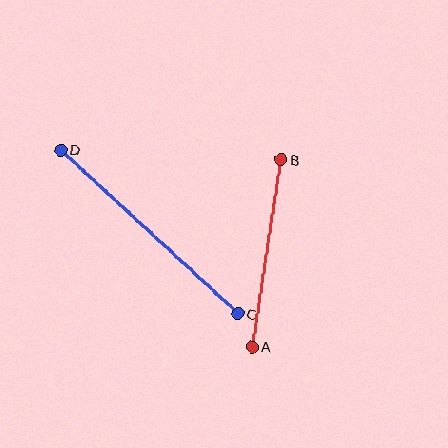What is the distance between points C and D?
The distance is approximately 241 pixels.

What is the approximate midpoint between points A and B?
The midpoint is at approximately (267, 253) pixels.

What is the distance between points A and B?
The distance is approximately 189 pixels.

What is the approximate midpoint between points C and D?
The midpoint is at approximately (149, 232) pixels.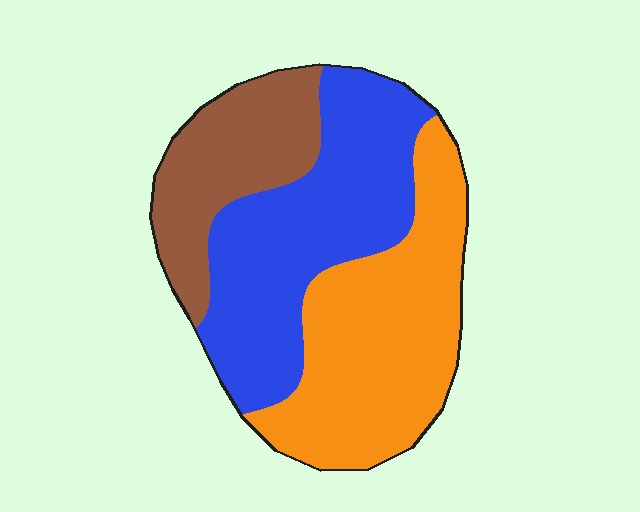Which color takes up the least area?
Brown, at roughly 20%.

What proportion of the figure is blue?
Blue covers roughly 40% of the figure.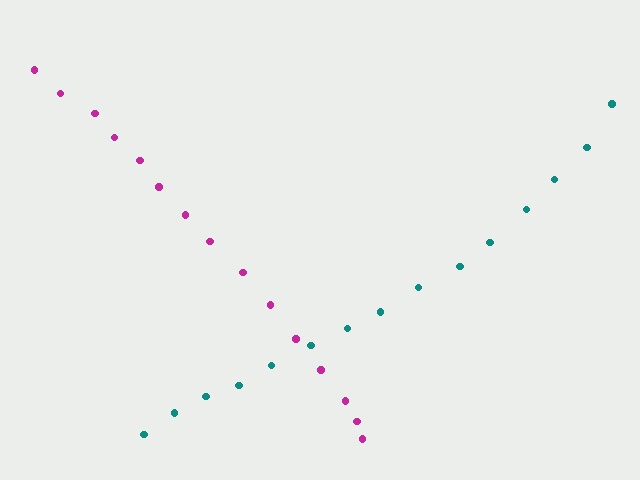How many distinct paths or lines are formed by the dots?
There are 2 distinct paths.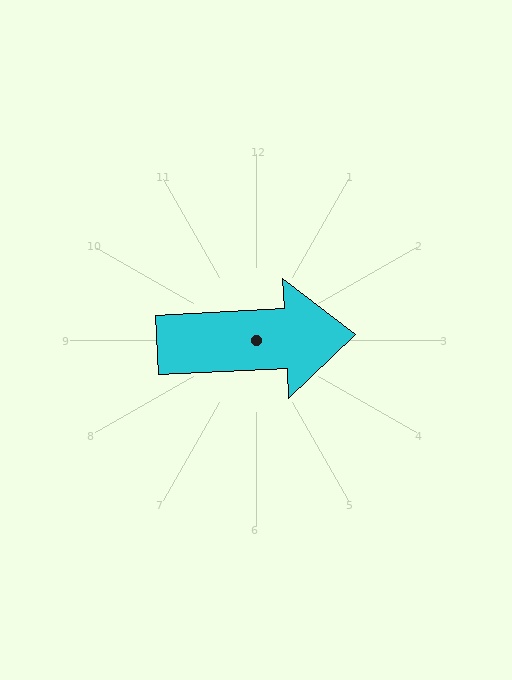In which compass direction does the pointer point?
East.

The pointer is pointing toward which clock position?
Roughly 3 o'clock.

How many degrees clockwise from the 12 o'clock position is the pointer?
Approximately 87 degrees.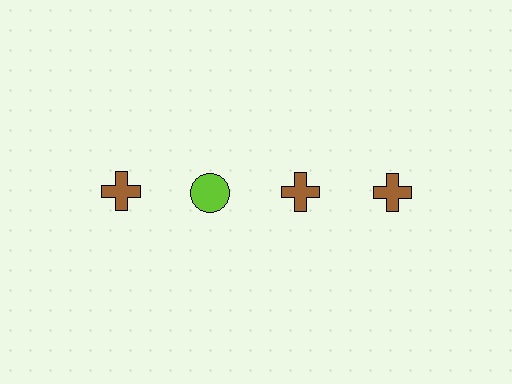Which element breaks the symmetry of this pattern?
The lime circle in the top row, second from left column breaks the symmetry. All other shapes are brown crosses.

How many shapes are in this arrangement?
There are 4 shapes arranged in a grid pattern.